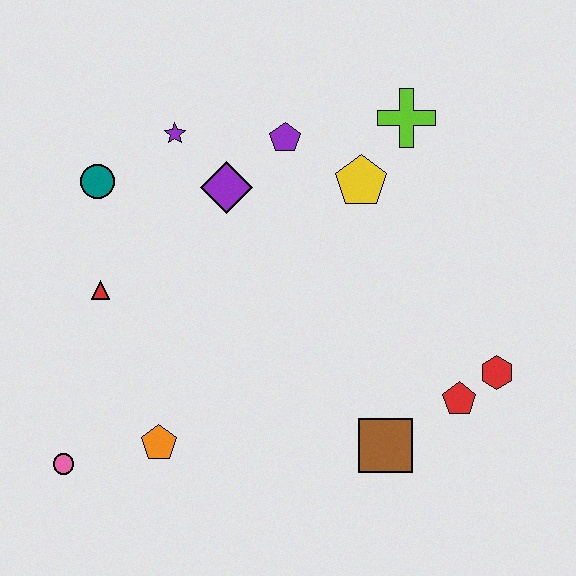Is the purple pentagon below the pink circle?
No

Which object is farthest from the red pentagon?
The teal circle is farthest from the red pentagon.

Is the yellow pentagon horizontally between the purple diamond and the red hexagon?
Yes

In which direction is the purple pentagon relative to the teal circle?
The purple pentagon is to the right of the teal circle.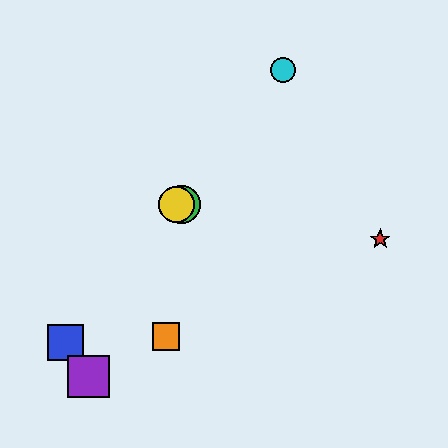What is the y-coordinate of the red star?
The red star is at y≈239.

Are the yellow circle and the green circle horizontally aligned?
Yes, both are at y≈204.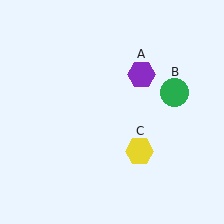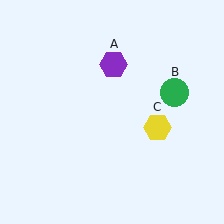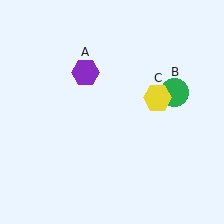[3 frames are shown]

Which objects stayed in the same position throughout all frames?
Green circle (object B) remained stationary.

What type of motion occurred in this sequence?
The purple hexagon (object A), yellow hexagon (object C) rotated counterclockwise around the center of the scene.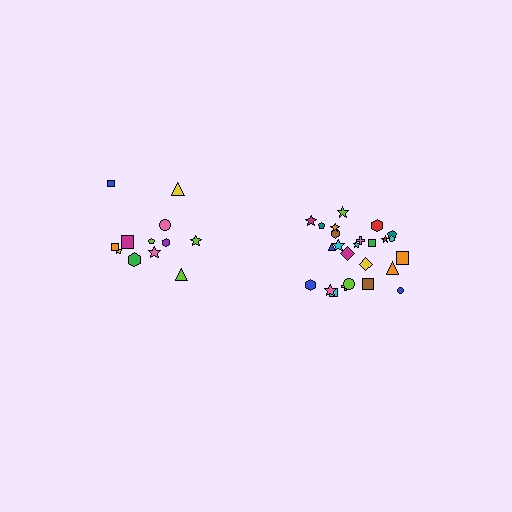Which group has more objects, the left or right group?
The right group.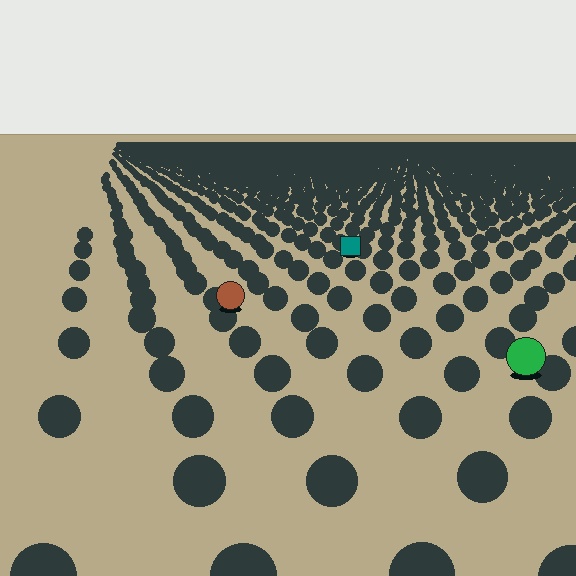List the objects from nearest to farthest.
From nearest to farthest: the green circle, the brown circle, the teal square.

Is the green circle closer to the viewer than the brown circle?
Yes. The green circle is closer — you can tell from the texture gradient: the ground texture is coarser near it.